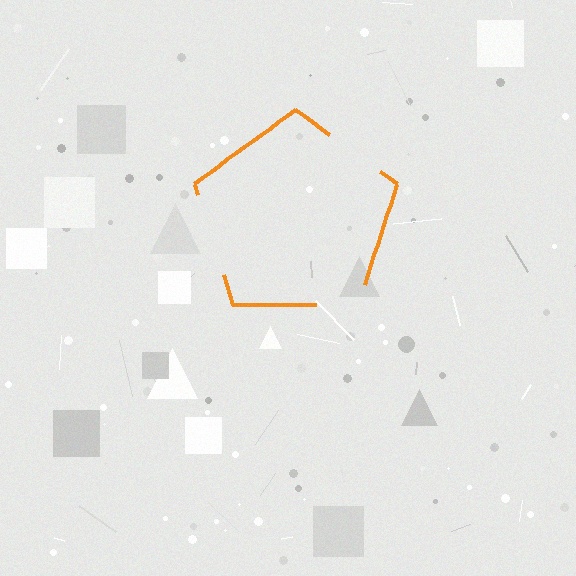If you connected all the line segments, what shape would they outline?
They would outline a pentagon.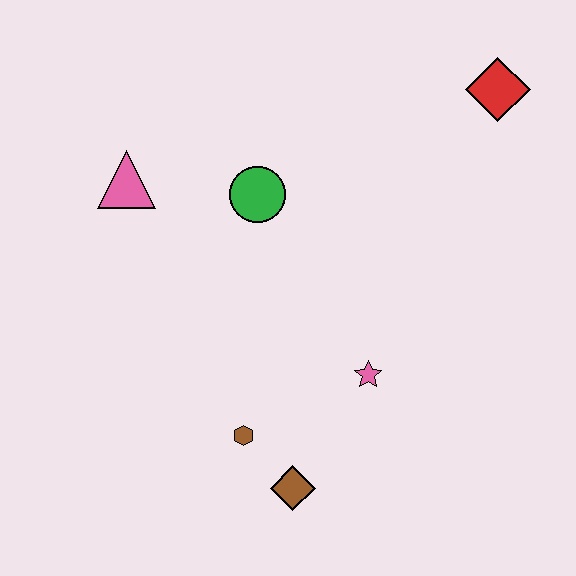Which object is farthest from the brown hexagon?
The red diamond is farthest from the brown hexagon.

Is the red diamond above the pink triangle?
Yes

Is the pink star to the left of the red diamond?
Yes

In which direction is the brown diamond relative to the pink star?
The brown diamond is below the pink star.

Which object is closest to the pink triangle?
The green circle is closest to the pink triangle.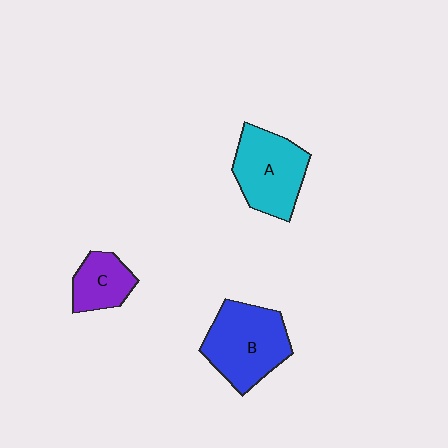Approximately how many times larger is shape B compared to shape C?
Approximately 1.9 times.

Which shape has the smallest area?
Shape C (purple).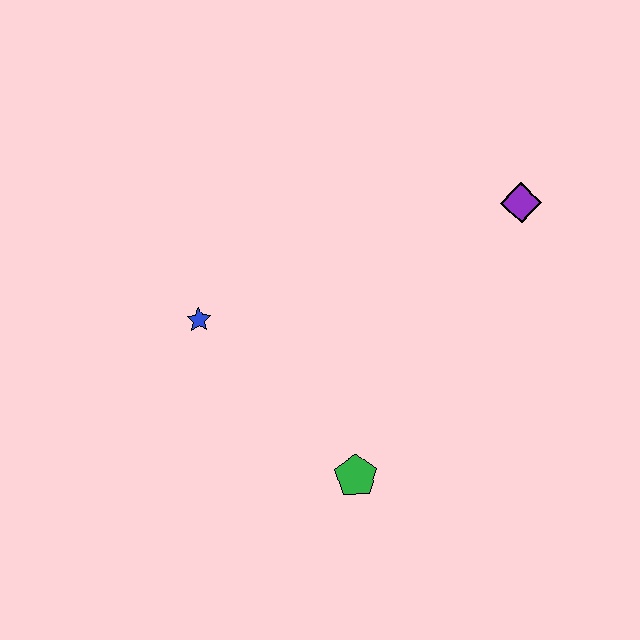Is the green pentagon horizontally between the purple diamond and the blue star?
Yes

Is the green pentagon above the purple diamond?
No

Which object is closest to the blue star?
The green pentagon is closest to the blue star.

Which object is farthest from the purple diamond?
The blue star is farthest from the purple diamond.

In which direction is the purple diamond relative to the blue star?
The purple diamond is to the right of the blue star.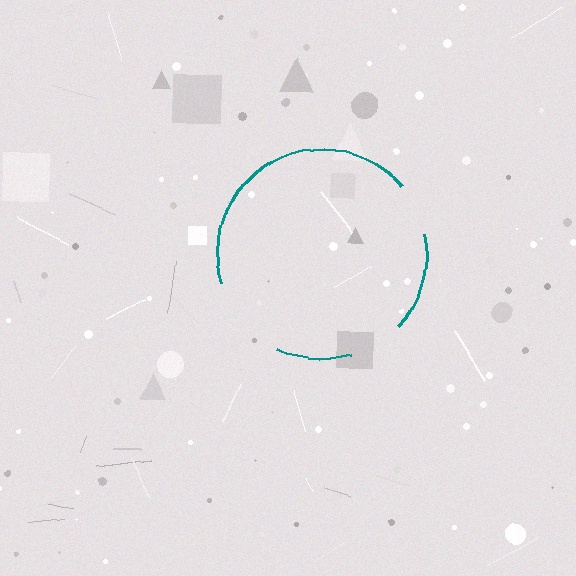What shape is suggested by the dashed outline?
The dashed outline suggests a circle.